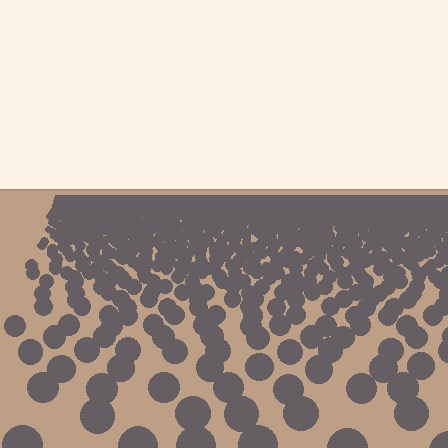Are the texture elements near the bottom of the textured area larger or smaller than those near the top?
Larger. Near the bottom, elements are closer to the viewer and appear at a bigger on-screen size.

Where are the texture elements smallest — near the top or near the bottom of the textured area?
Near the top.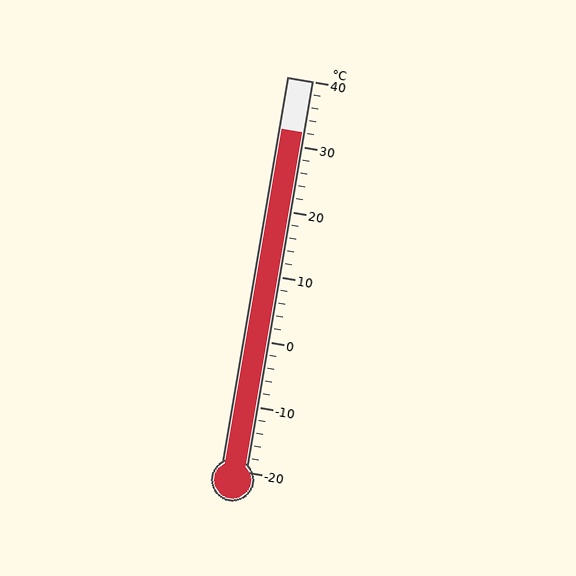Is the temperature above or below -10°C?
The temperature is above -10°C.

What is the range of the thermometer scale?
The thermometer scale ranges from -20°C to 40°C.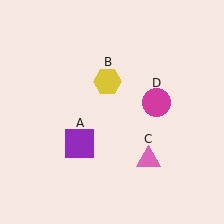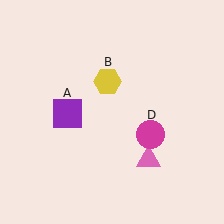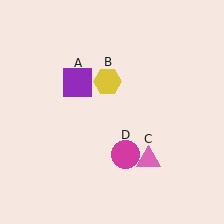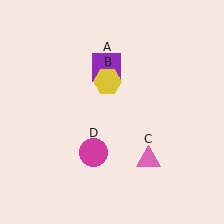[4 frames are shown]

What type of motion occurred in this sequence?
The purple square (object A), magenta circle (object D) rotated clockwise around the center of the scene.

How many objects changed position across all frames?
2 objects changed position: purple square (object A), magenta circle (object D).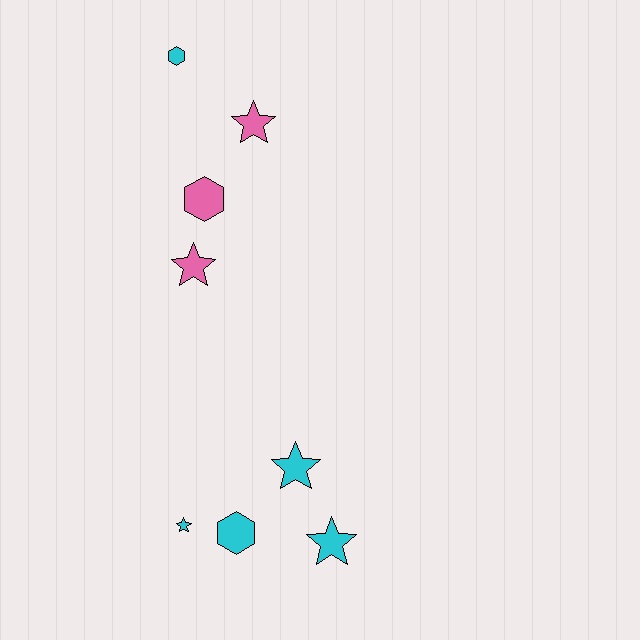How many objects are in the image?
There are 8 objects.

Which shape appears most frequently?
Star, with 5 objects.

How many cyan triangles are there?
There are no cyan triangles.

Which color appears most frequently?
Cyan, with 5 objects.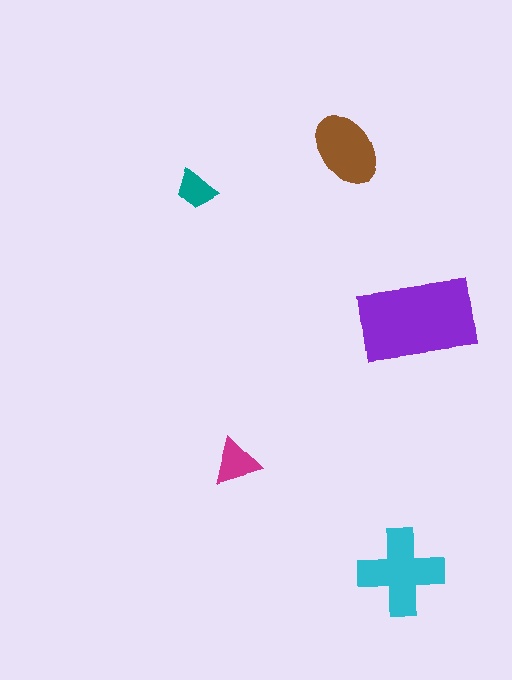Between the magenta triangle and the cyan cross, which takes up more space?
The cyan cross.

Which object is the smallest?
The teal trapezoid.